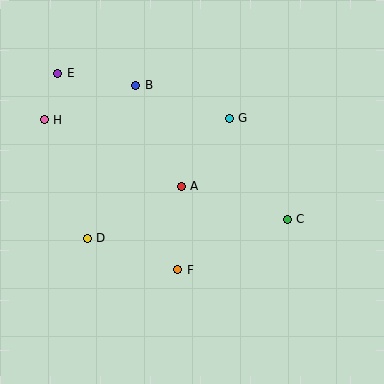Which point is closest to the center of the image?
Point A at (181, 186) is closest to the center.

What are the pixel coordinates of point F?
Point F is at (178, 270).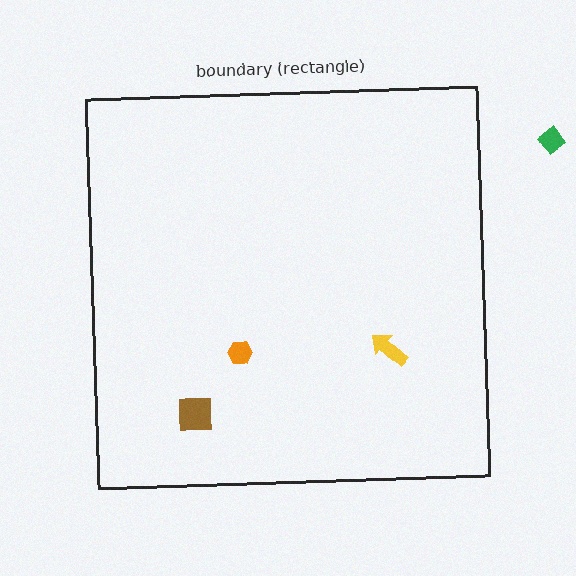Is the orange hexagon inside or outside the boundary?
Inside.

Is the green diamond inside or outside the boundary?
Outside.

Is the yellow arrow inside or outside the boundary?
Inside.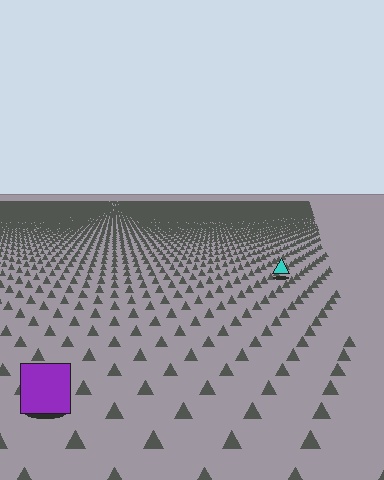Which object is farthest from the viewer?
The cyan triangle is farthest from the viewer. It appears smaller and the ground texture around it is denser.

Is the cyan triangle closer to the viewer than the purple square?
No. The purple square is closer — you can tell from the texture gradient: the ground texture is coarser near it.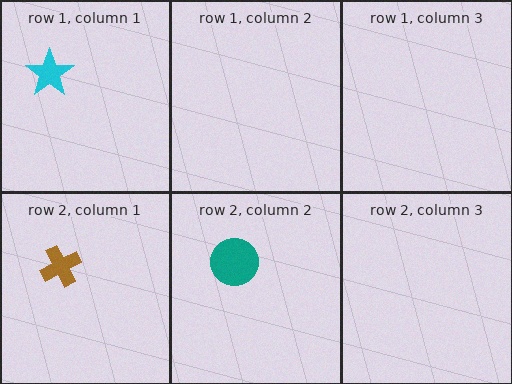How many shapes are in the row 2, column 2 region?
1.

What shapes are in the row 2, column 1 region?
The brown cross.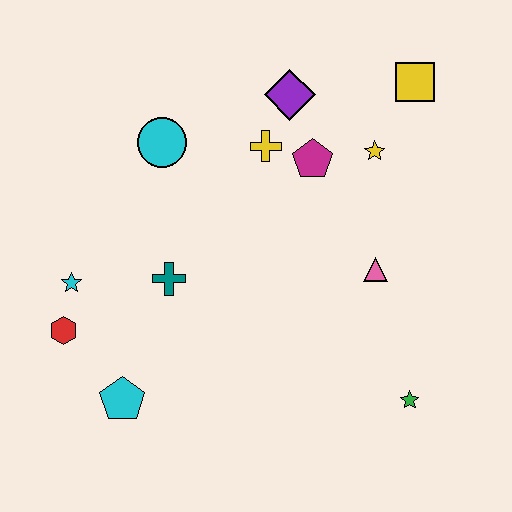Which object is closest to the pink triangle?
The yellow star is closest to the pink triangle.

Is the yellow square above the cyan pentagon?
Yes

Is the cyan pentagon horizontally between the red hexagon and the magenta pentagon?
Yes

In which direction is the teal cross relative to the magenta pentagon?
The teal cross is to the left of the magenta pentagon.